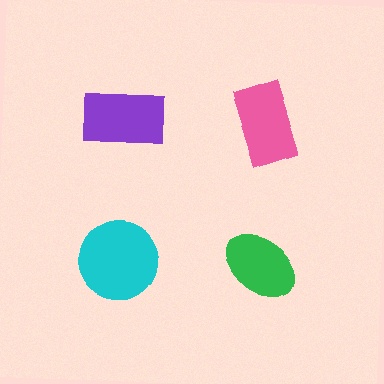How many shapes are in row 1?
2 shapes.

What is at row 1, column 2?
A pink rectangle.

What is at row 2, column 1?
A cyan circle.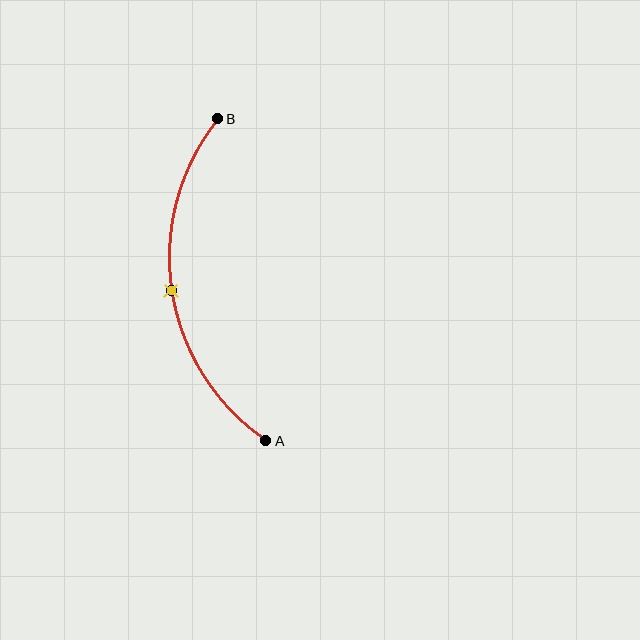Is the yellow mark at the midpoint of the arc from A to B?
Yes. The yellow mark lies on the arc at equal arc-length from both A and B — it is the arc midpoint.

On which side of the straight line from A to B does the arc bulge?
The arc bulges to the left of the straight line connecting A and B.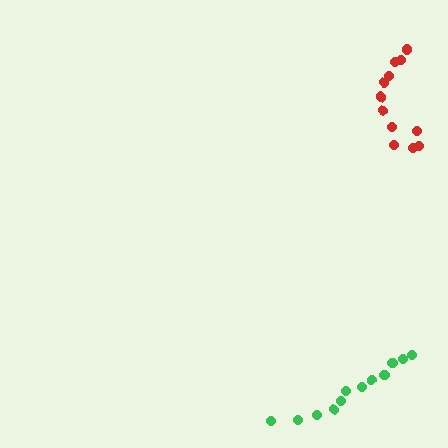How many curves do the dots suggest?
There are 2 distinct paths.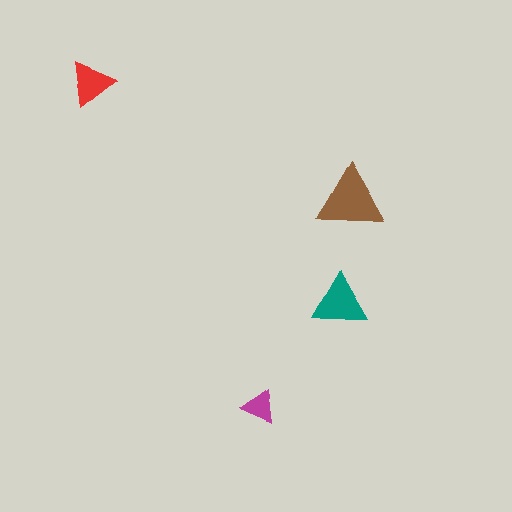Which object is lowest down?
The magenta triangle is bottommost.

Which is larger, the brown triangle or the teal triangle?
The brown one.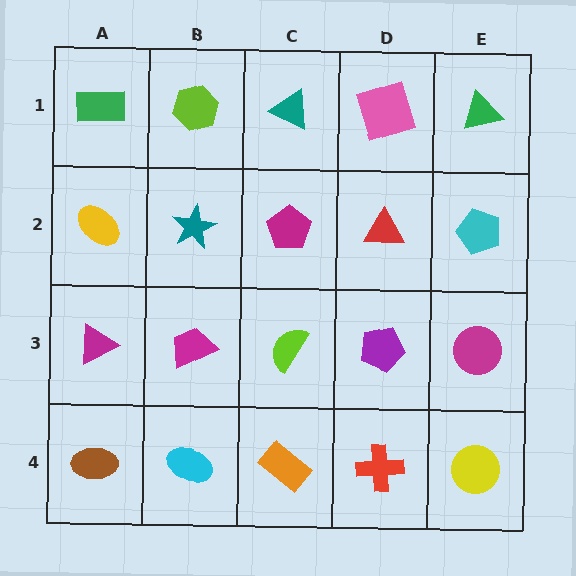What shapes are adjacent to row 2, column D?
A pink square (row 1, column D), a purple pentagon (row 3, column D), a magenta pentagon (row 2, column C), a cyan pentagon (row 2, column E).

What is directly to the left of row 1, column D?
A teal triangle.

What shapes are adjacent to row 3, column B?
A teal star (row 2, column B), a cyan ellipse (row 4, column B), a magenta triangle (row 3, column A), a lime semicircle (row 3, column C).